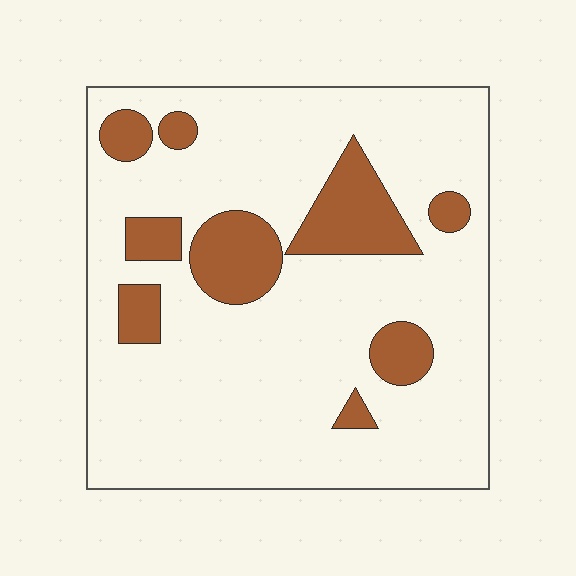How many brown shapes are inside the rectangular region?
9.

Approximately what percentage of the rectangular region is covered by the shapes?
Approximately 20%.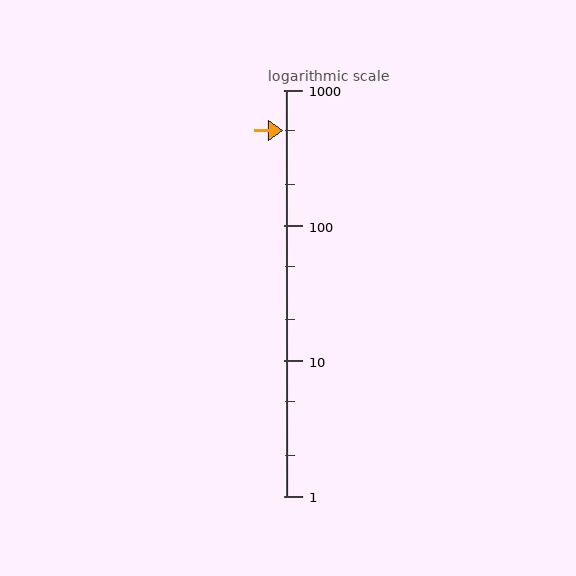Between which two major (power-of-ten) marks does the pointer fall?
The pointer is between 100 and 1000.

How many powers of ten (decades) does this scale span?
The scale spans 3 decades, from 1 to 1000.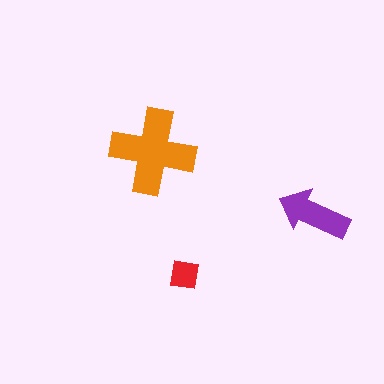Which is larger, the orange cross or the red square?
The orange cross.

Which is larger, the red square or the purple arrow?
The purple arrow.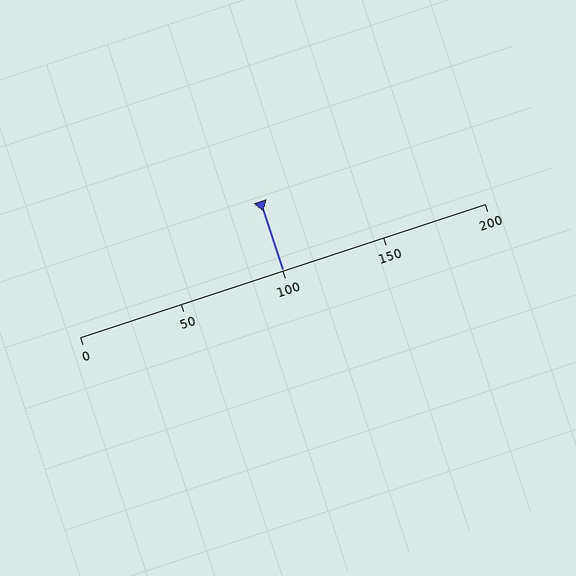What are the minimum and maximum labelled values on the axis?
The axis runs from 0 to 200.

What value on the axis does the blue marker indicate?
The marker indicates approximately 100.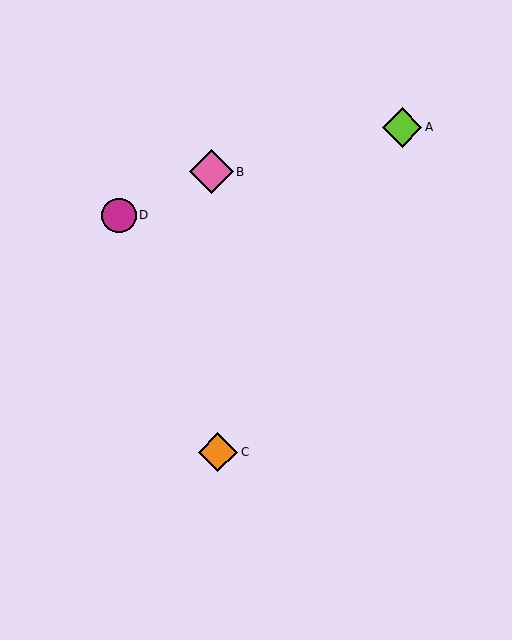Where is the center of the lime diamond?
The center of the lime diamond is at (402, 128).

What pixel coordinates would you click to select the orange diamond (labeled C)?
Click at (218, 452) to select the orange diamond C.